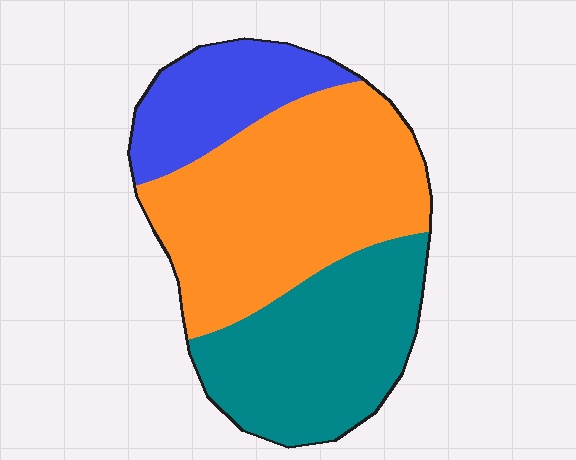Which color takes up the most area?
Orange, at roughly 50%.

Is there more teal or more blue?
Teal.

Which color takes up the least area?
Blue, at roughly 20%.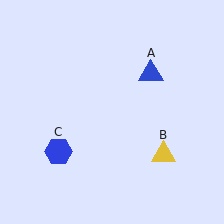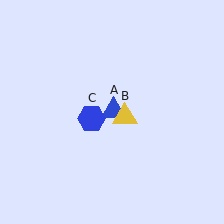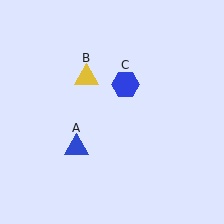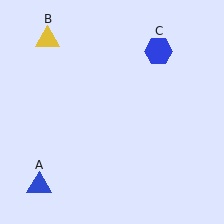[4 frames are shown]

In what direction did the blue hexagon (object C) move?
The blue hexagon (object C) moved up and to the right.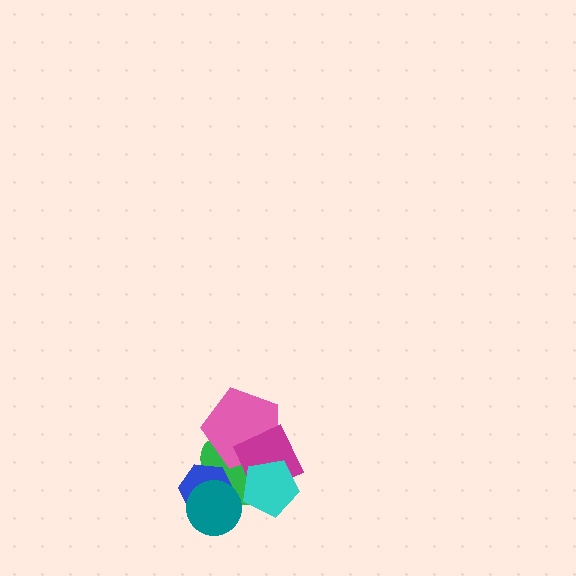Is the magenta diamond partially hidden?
Yes, it is partially covered by another shape.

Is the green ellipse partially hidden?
Yes, it is partially covered by another shape.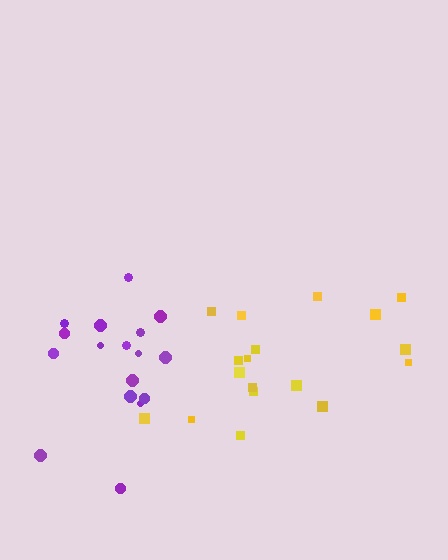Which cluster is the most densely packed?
Purple.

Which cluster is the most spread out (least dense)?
Yellow.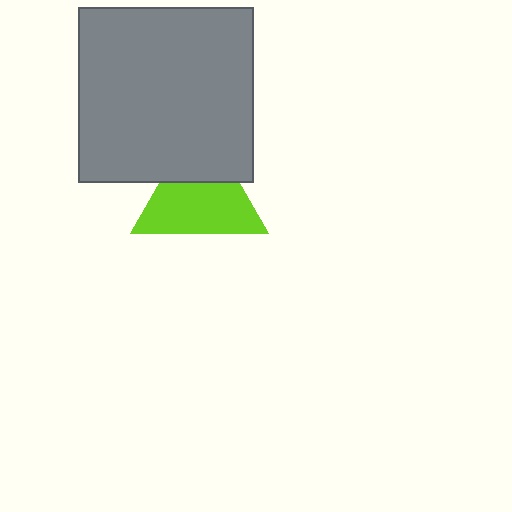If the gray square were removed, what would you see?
You would see the complete lime triangle.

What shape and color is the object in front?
The object in front is a gray square.